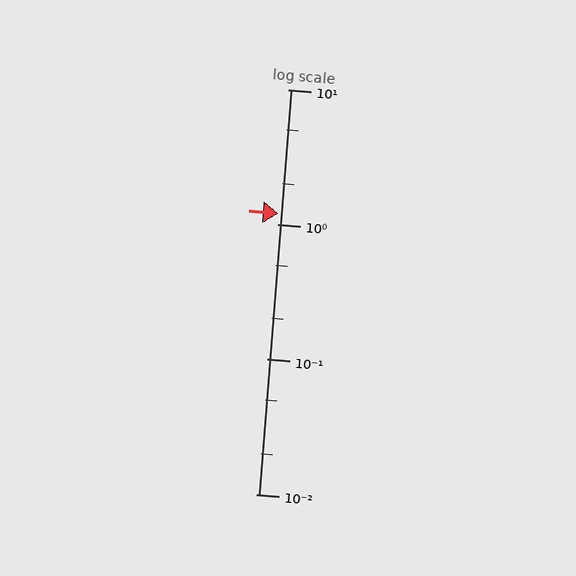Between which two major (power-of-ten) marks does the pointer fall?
The pointer is between 1 and 10.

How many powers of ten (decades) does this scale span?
The scale spans 3 decades, from 0.01 to 10.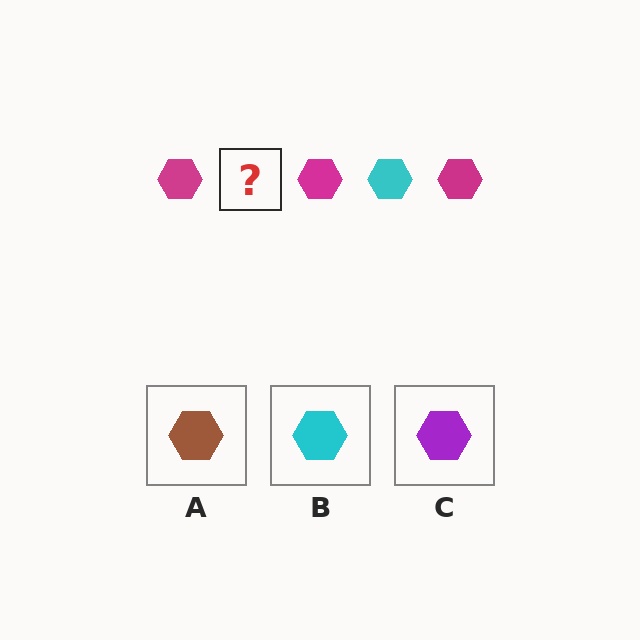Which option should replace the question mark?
Option B.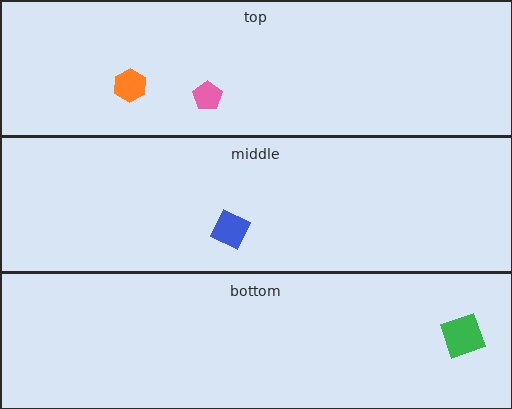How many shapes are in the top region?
2.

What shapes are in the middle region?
The blue diamond.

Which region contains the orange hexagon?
The top region.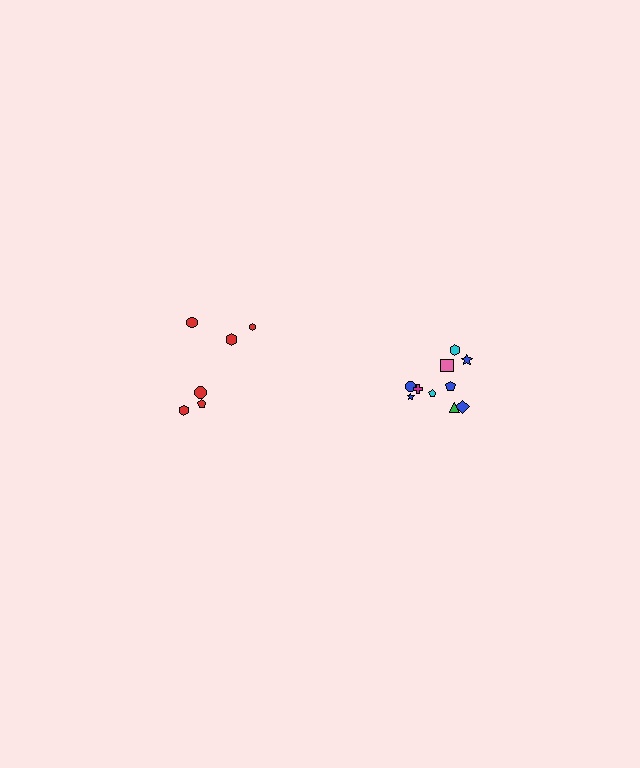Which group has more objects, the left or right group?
The right group.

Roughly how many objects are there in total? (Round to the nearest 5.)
Roughly 15 objects in total.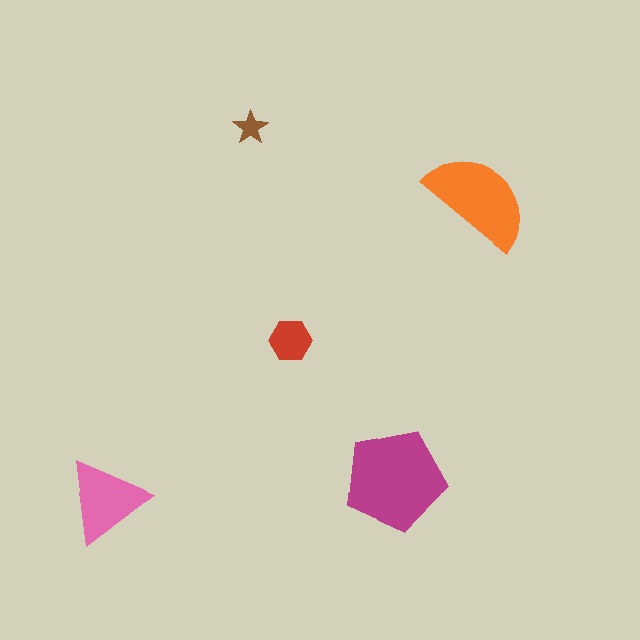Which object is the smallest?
The brown star.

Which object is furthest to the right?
The orange semicircle is rightmost.